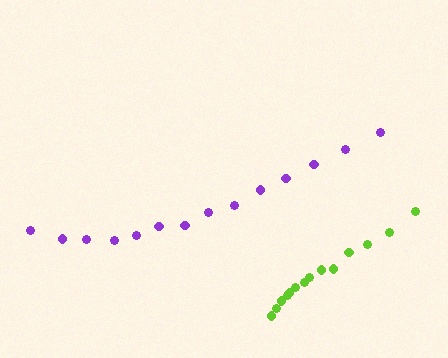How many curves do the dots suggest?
There are 2 distinct paths.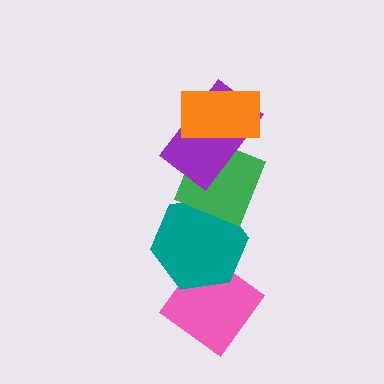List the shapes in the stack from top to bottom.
From top to bottom: the orange rectangle, the purple rectangle, the green diamond, the teal hexagon, the pink diamond.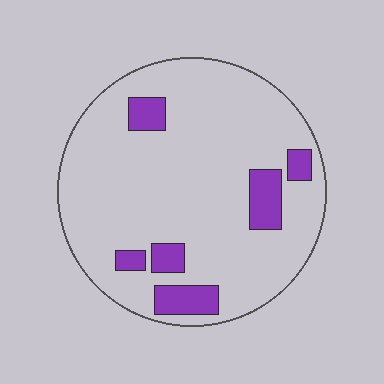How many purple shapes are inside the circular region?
6.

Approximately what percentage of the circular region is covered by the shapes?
Approximately 15%.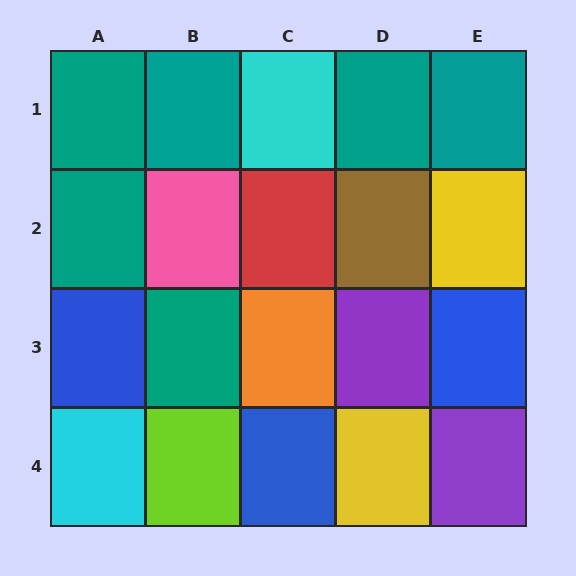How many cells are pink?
1 cell is pink.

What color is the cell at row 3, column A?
Blue.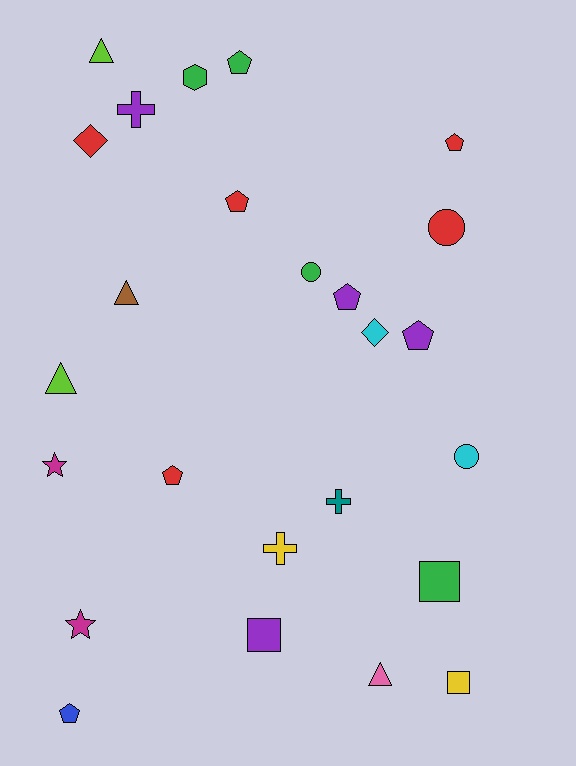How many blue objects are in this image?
There is 1 blue object.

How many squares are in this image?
There are 3 squares.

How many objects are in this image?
There are 25 objects.